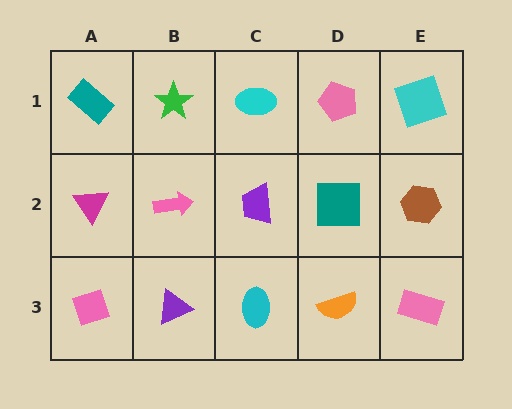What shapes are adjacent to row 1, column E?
A brown hexagon (row 2, column E), a pink pentagon (row 1, column D).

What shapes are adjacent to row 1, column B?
A pink arrow (row 2, column B), a teal rectangle (row 1, column A), a cyan ellipse (row 1, column C).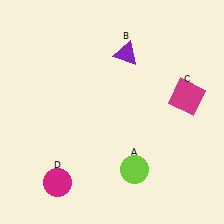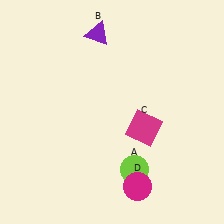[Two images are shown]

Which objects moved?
The objects that moved are: the purple triangle (B), the magenta square (C), the magenta circle (D).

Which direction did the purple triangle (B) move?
The purple triangle (B) moved left.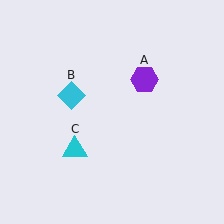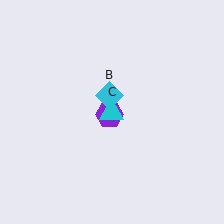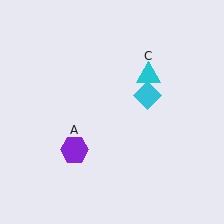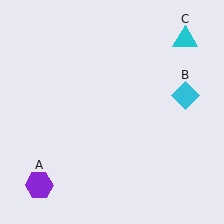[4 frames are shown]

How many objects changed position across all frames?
3 objects changed position: purple hexagon (object A), cyan diamond (object B), cyan triangle (object C).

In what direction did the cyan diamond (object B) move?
The cyan diamond (object B) moved right.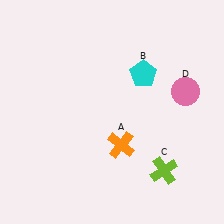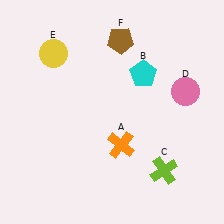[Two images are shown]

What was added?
A yellow circle (E), a brown pentagon (F) were added in Image 2.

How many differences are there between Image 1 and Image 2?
There are 2 differences between the two images.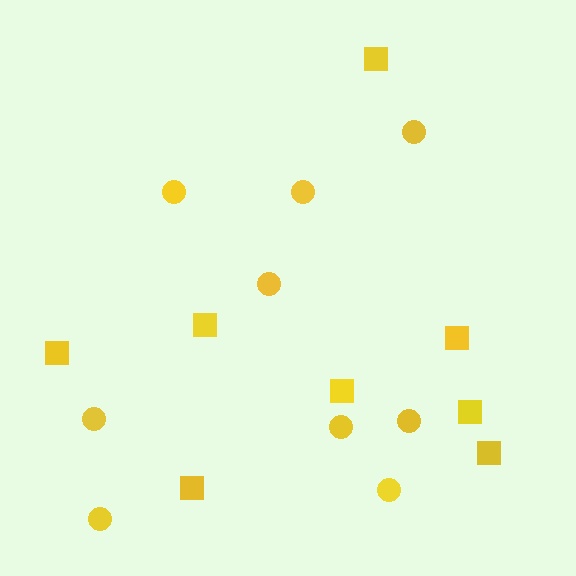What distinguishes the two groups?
There are 2 groups: one group of circles (9) and one group of squares (8).